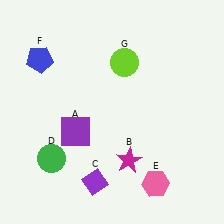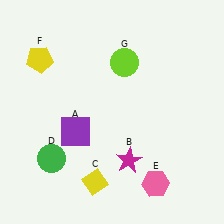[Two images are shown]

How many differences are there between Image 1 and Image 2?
There are 2 differences between the two images.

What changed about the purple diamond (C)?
In Image 1, C is purple. In Image 2, it changed to yellow.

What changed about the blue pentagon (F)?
In Image 1, F is blue. In Image 2, it changed to yellow.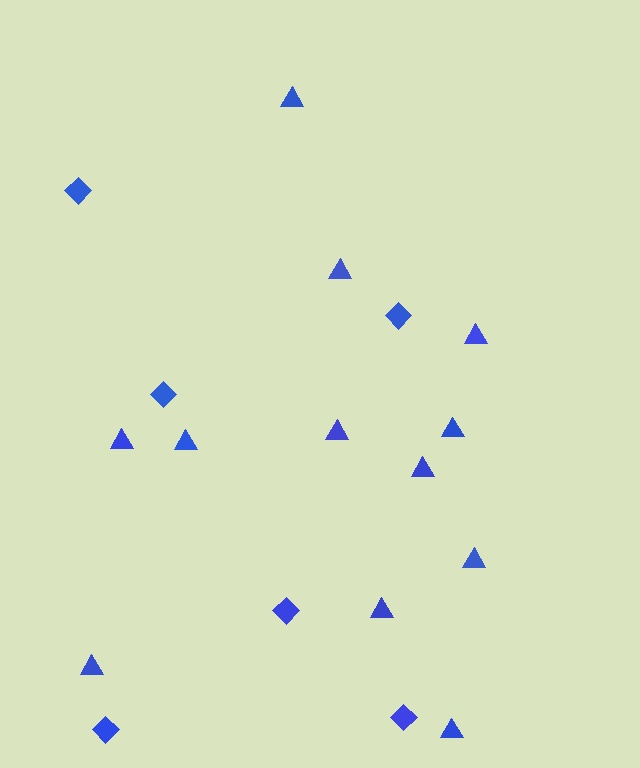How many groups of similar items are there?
There are 2 groups: one group of diamonds (6) and one group of triangles (12).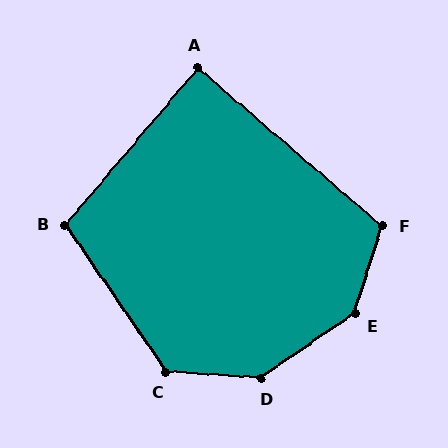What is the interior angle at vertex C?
Approximately 129 degrees (obtuse).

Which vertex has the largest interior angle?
E, at approximately 142 degrees.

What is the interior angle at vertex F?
Approximately 113 degrees (obtuse).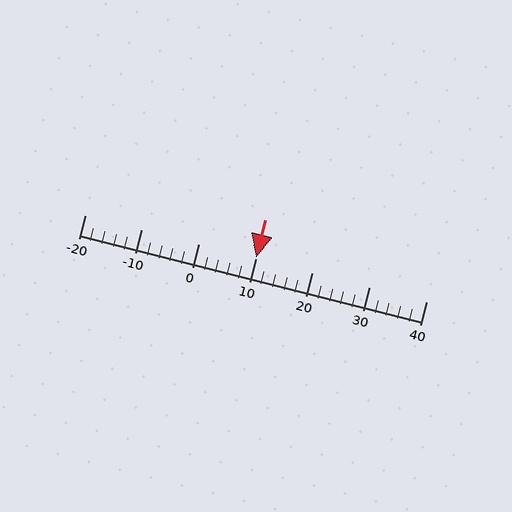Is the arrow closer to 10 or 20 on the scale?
The arrow is closer to 10.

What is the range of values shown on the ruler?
The ruler shows values from -20 to 40.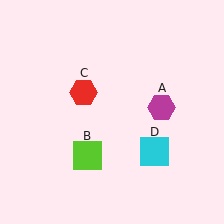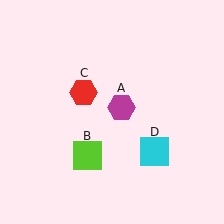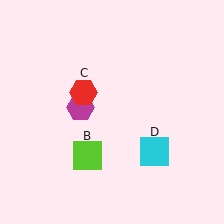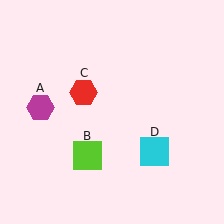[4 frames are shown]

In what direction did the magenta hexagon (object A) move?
The magenta hexagon (object A) moved left.